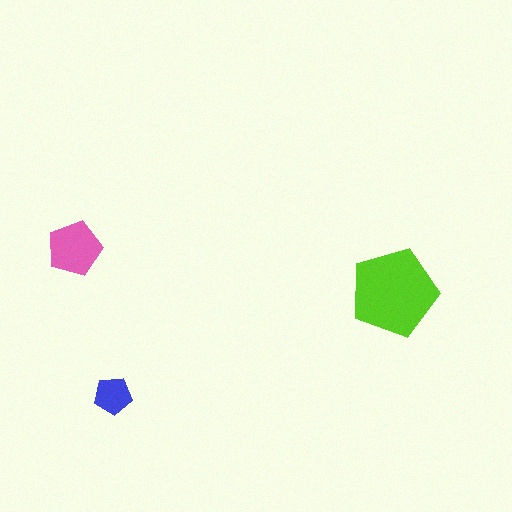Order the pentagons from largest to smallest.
the lime one, the pink one, the blue one.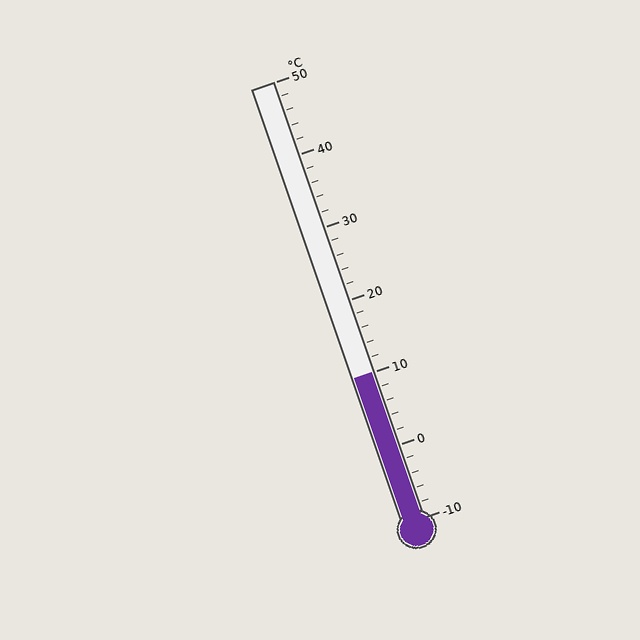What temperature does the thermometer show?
The thermometer shows approximately 10°C.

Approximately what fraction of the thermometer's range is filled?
The thermometer is filled to approximately 35% of its range.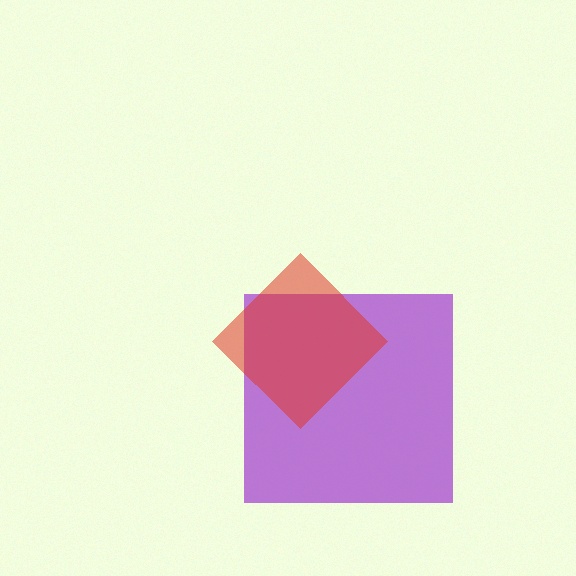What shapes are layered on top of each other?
The layered shapes are: a purple square, a red diamond.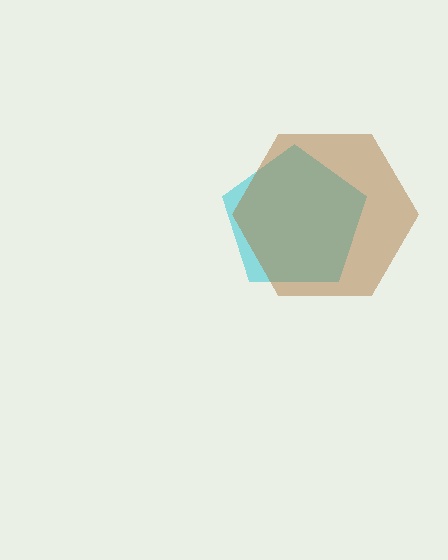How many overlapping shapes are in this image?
There are 2 overlapping shapes in the image.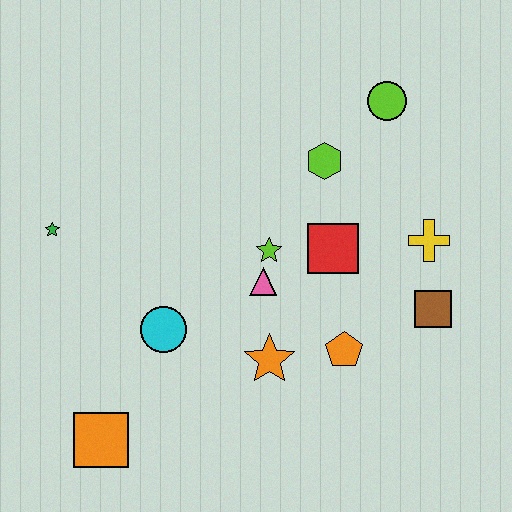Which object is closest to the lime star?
The pink triangle is closest to the lime star.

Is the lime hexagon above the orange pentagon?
Yes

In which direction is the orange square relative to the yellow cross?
The orange square is to the left of the yellow cross.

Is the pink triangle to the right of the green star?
Yes